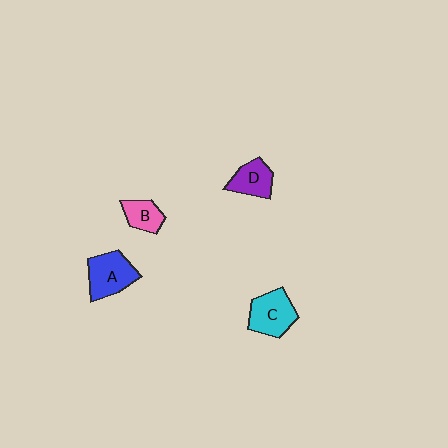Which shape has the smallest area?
Shape B (pink).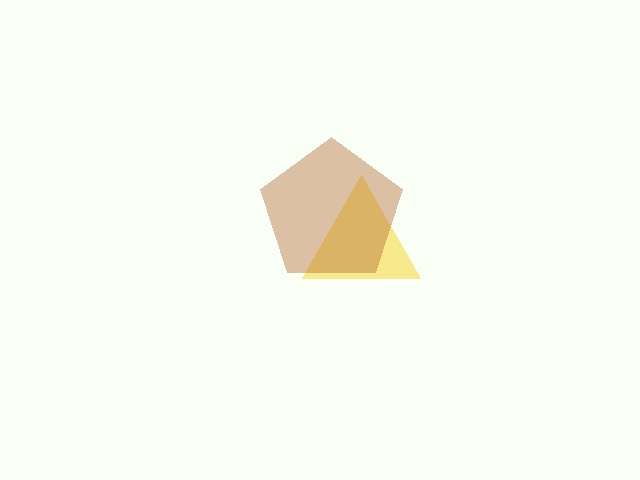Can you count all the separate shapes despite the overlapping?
Yes, there are 2 separate shapes.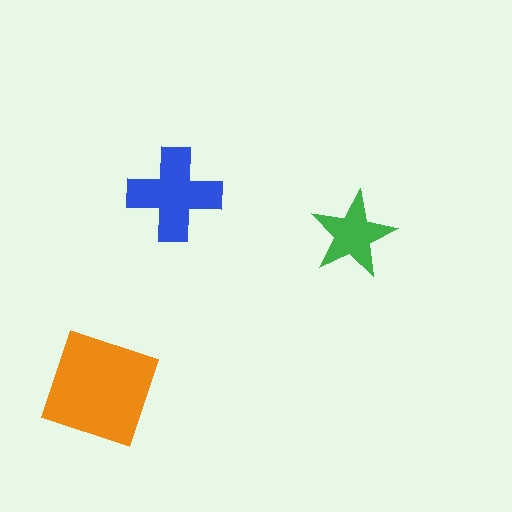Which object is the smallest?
The green star.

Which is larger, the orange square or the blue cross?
The orange square.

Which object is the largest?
The orange square.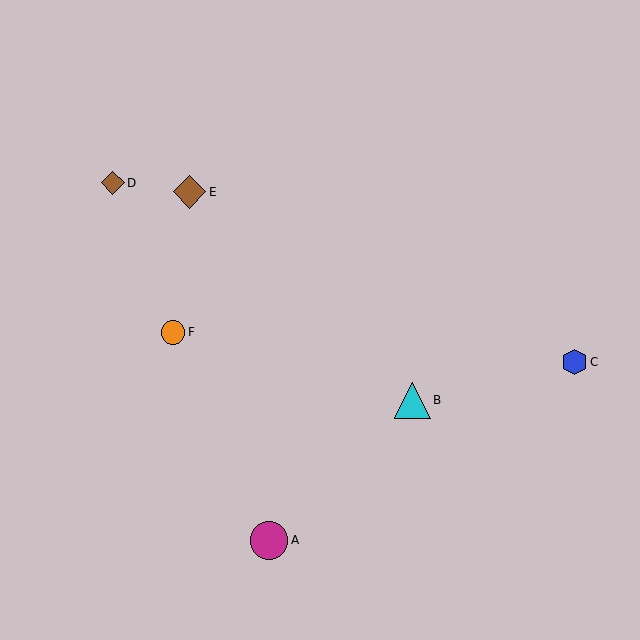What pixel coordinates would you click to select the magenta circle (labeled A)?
Click at (269, 540) to select the magenta circle A.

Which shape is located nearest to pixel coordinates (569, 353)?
The blue hexagon (labeled C) at (574, 362) is nearest to that location.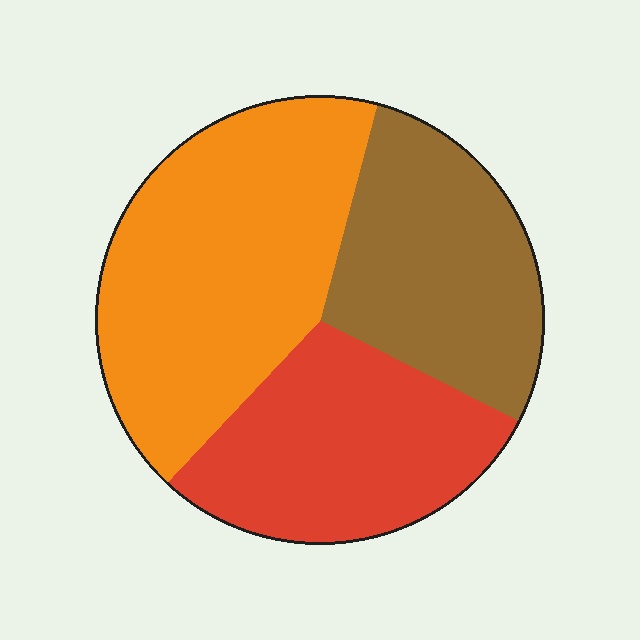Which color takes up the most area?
Orange, at roughly 40%.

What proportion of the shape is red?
Red takes up about one third (1/3) of the shape.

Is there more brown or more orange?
Orange.